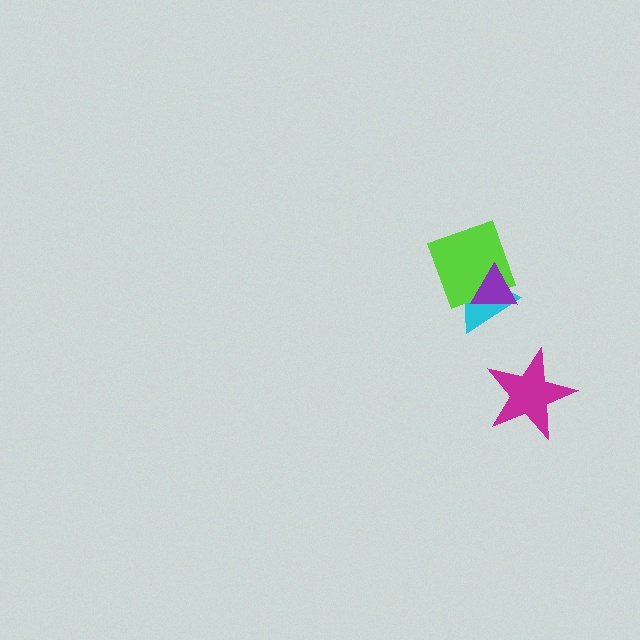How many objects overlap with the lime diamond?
2 objects overlap with the lime diamond.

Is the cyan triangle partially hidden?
Yes, it is partially covered by another shape.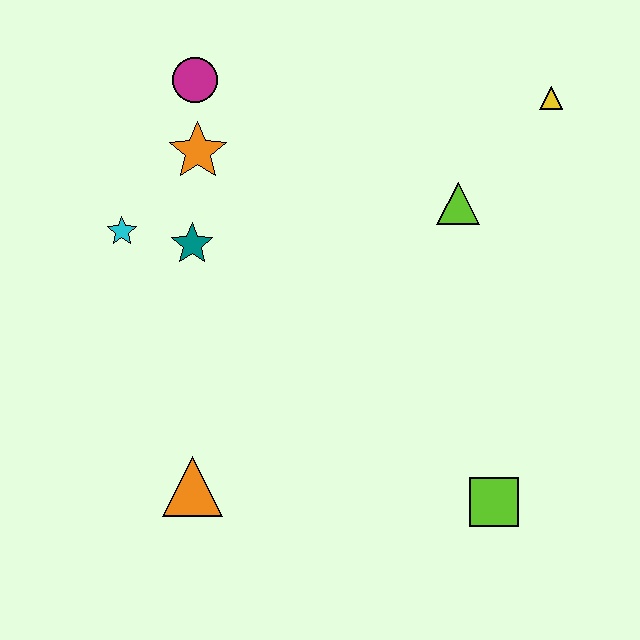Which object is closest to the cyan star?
The teal star is closest to the cyan star.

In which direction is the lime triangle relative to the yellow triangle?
The lime triangle is below the yellow triangle.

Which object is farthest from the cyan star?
The lime square is farthest from the cyan star.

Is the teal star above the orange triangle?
Yes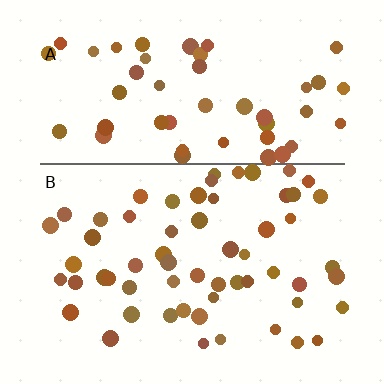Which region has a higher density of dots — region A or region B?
B (the bottom).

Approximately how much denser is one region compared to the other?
Approximately 1.1× — region B over region A.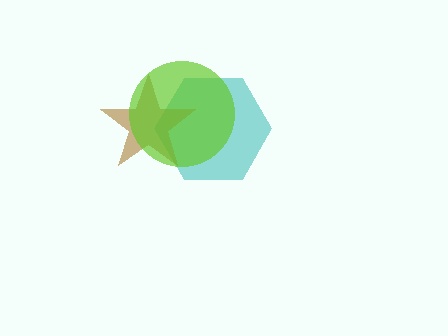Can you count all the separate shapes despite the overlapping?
Yes, there are 3 separate shapes.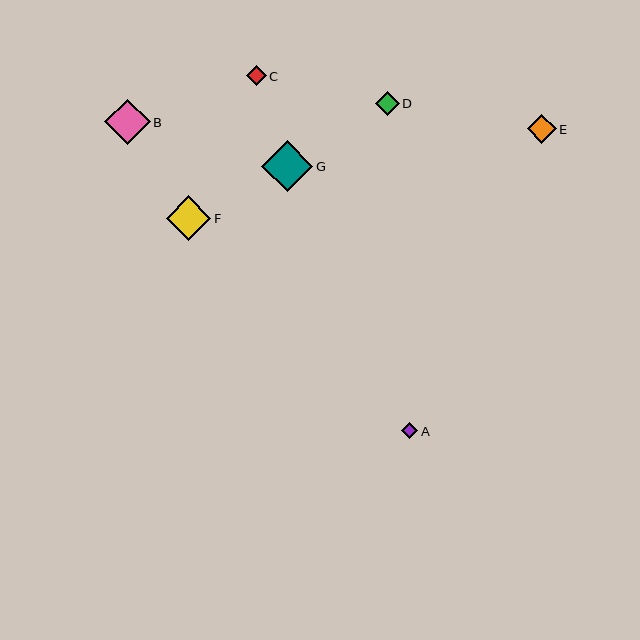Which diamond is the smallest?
Diamond A is the smallest with a size of approximately 17 pixels.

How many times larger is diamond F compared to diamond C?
Diamond F is approximately 2.2 times the size of diamond C.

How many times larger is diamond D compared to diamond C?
Diamond D is approximately 1.2 times the size of diamond C.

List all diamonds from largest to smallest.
From largest to smallest: G, B, F, E, D, C, A.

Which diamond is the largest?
Diamond G is the largest with a size of approximately 51 pixels.